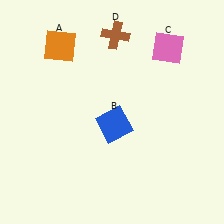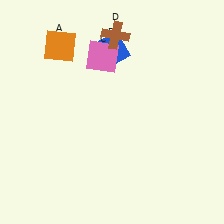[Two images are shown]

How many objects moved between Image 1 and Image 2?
2 objects moved between the two images.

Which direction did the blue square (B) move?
The blue square (B) moved up.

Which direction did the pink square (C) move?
The pink square (C) moved left.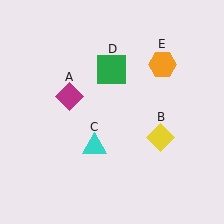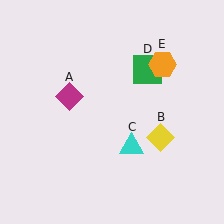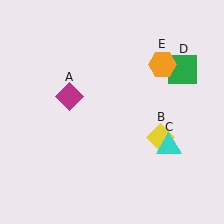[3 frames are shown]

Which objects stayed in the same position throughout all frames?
Magenta diamond (object A) and yellow diamond (object B) and orange hexagon (object E) remained stationary.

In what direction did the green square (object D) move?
The green square (object D) moved right.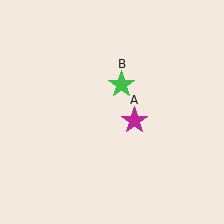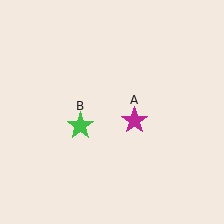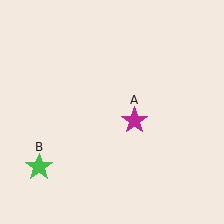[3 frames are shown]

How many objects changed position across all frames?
1 object changed position: green star (object B).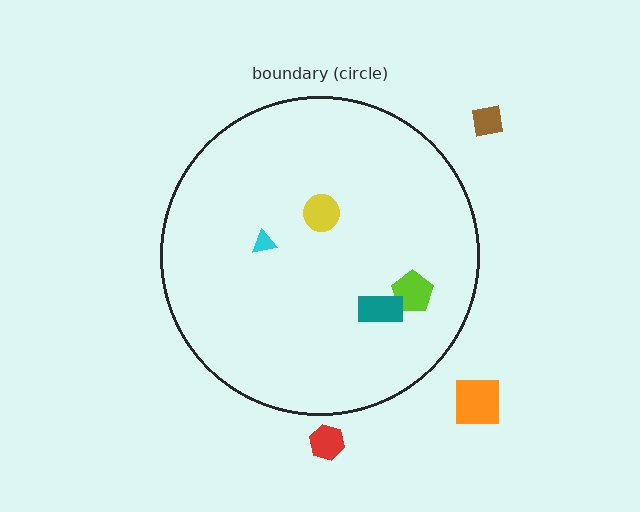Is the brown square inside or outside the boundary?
Outside.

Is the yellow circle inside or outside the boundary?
Inside.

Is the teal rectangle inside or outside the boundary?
Inside.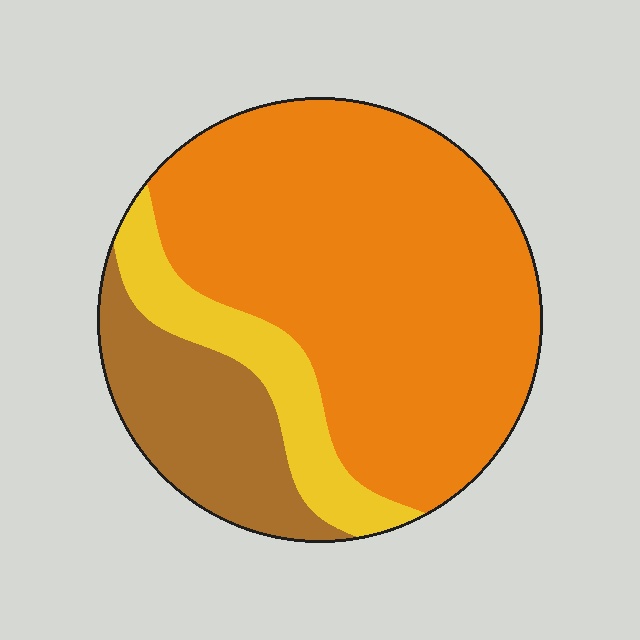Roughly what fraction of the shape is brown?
Brown covers roughly 20% of the shape.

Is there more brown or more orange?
Orange.